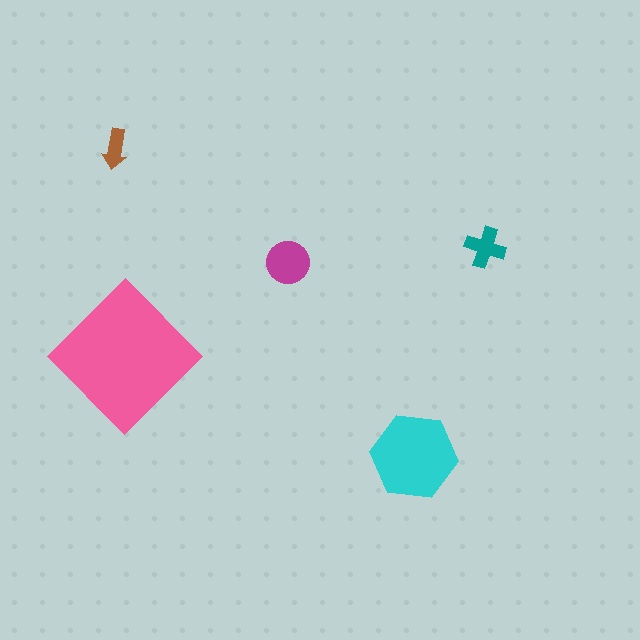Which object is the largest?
The pink diamond.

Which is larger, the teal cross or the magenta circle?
The magenta circle.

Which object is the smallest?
The brown arrow.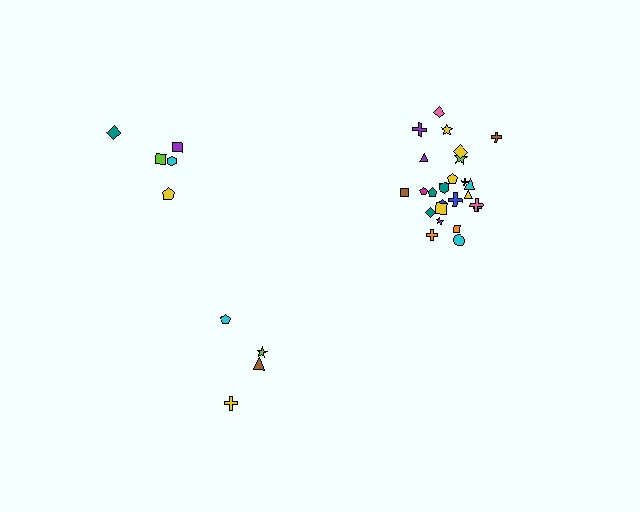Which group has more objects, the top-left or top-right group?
The top-right group.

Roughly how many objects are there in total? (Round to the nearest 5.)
Roughly 35 objects in total.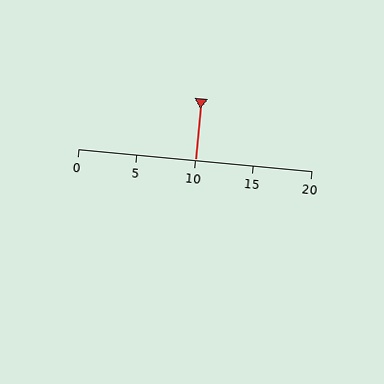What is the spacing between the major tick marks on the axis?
The major ticks are spaced 5 apart.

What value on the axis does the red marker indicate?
The marker indicates approximately 10.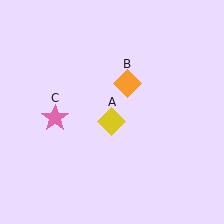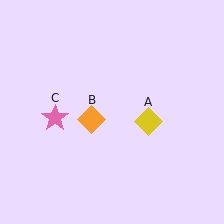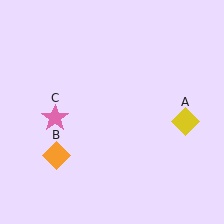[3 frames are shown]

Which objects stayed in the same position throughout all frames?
Pink star (object C) remained stationary.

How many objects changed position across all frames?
2 objects changed position: yellow diamond (object A), orange diamond (object B).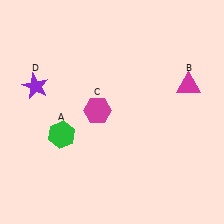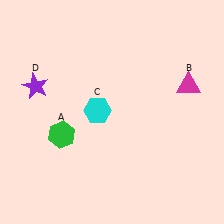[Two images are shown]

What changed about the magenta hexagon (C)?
In Image 1, C is magenta. In Image 2, it changed to cyan.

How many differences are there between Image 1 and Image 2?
There is 1 difference between the two images.